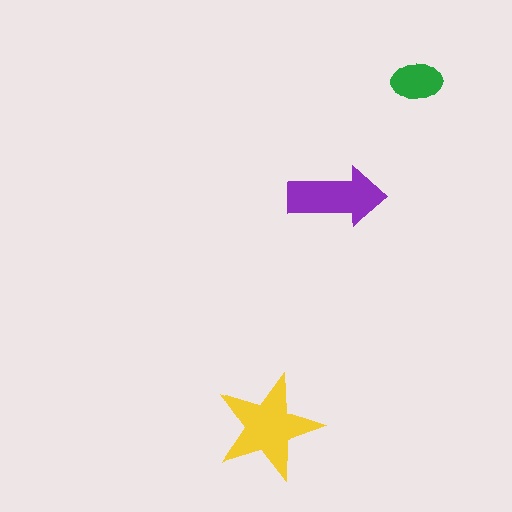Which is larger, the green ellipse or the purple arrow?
The purple arrow.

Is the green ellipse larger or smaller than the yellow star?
Smaller.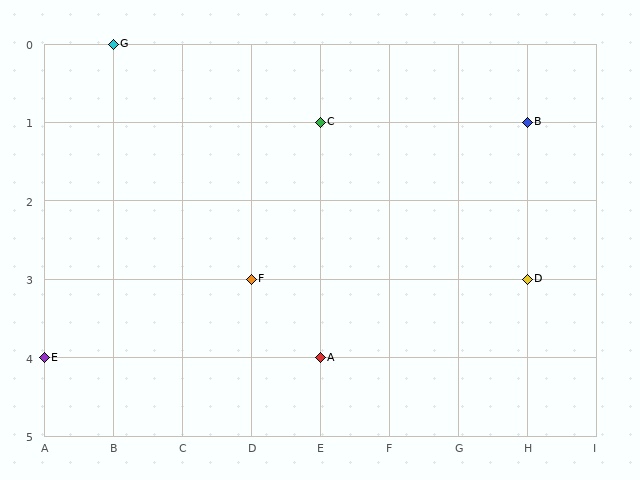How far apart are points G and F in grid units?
Points G and F are 2 columns and 3 rows apart (about 3.6 grid units diagonally).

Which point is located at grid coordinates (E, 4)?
Point A is at (E, 4).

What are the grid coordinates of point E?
Point E is at grid coordinates (A, 4).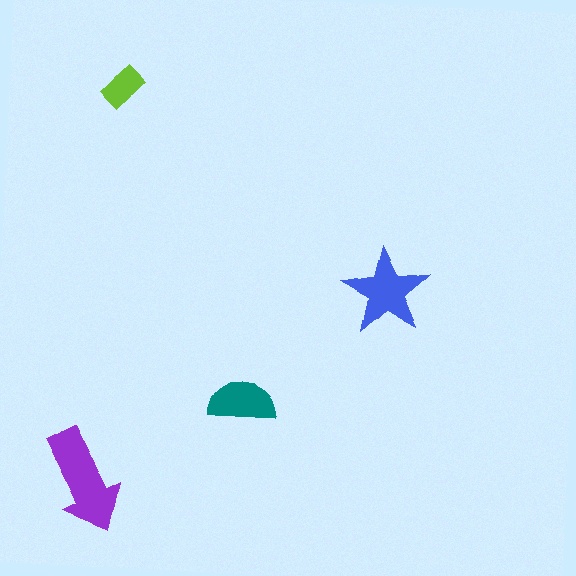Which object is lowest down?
The purple arrow is bottommost.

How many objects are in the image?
There are 4 objects in the image.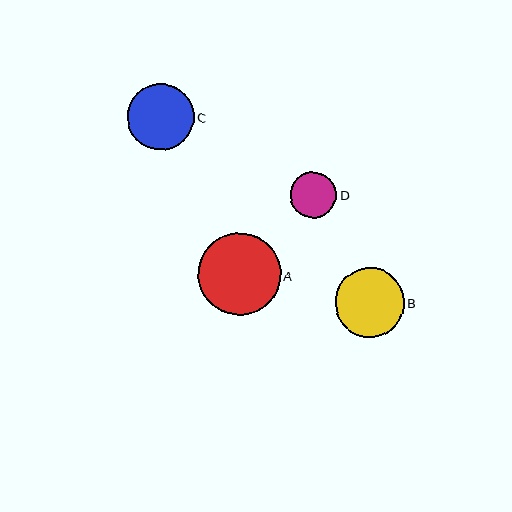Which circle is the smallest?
Circle D is the smallest with a size of approximately 46 pixels.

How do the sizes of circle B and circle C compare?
Circle B and circle C are approximately the same size.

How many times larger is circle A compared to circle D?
Circle A is approximately 1.8 times the size of circle D.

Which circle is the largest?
Circle A is the largest with a size of approximately 82 pixels.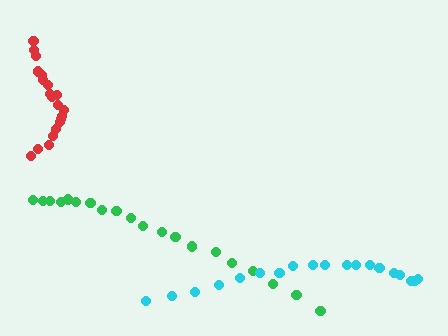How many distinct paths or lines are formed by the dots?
There are 3 distinct paths.